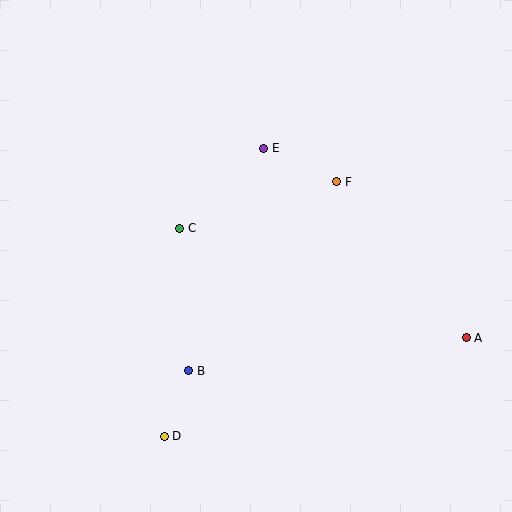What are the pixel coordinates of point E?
Point E is at (264, 148).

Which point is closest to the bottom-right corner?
Point A is closest to the bottom-right corner.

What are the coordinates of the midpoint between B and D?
The midpoint between B and D is at (177, 403).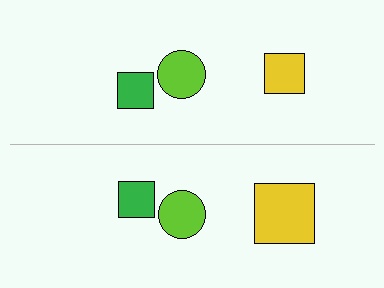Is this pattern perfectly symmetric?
No, the pattern is not perfectly symmetric. The yellow square on the bottom side has a different size than its mirror counterpart.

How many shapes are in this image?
There are 6 shapes in this image.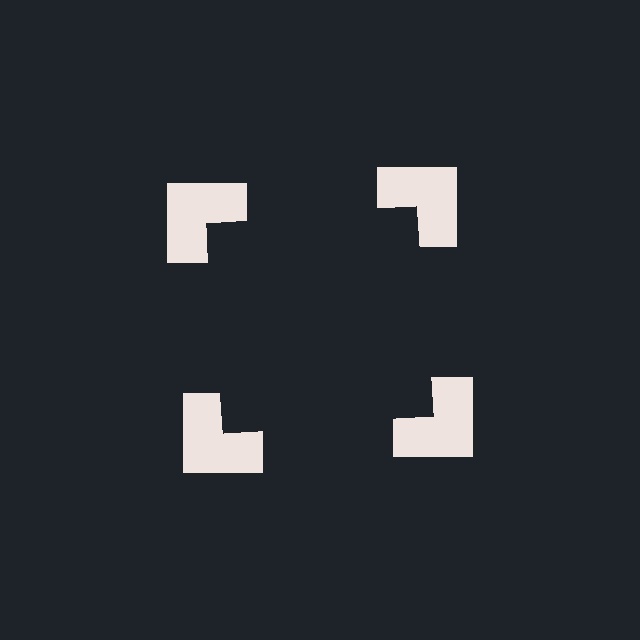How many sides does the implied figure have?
4 sides.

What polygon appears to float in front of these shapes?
An illusory square — its edges are inferred from the aligned wedge cuts in the notched squares, not physically drawn.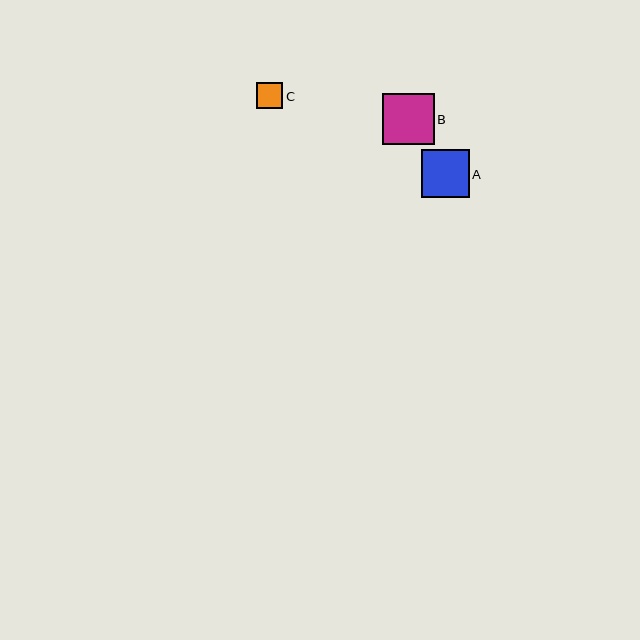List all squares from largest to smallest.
From largest to smallest: B, A, C.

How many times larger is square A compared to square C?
Square A is approximately 1.8 times the size of square C.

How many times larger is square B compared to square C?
Square B is approximately 2.0 times the size of square C.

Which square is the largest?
Square B is the largest with a size of approximately 51 pixels.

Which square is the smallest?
Square C is the smallest with a size of approximately 26 pixels.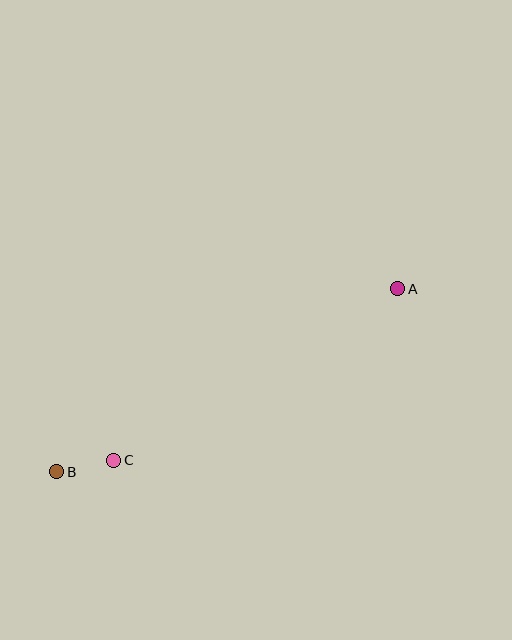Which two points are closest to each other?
Points B and C are closest to each other.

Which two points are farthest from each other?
Points A and B are farthest from each other.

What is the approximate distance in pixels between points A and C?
The distance between A and C is approximately 332 pixels.